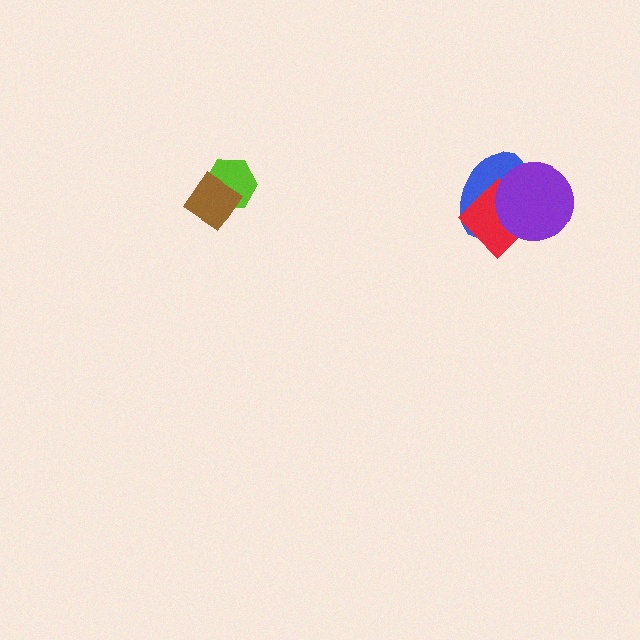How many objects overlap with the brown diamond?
1 object overlaps with the brown diamond.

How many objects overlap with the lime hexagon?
1 object overlaps with the lime hexagon.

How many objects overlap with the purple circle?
2 objects overlap with the purple circle.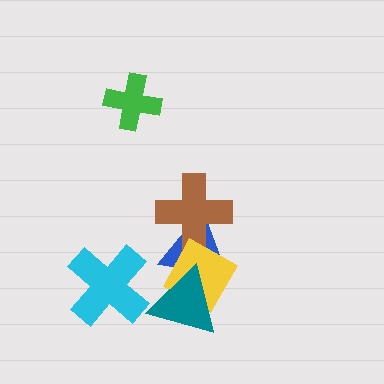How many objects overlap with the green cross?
0 objects overlap with the green cross.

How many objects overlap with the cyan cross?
0 objects overlap with the cyan cross.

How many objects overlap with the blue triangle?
3 objects overlap with the blue triangle.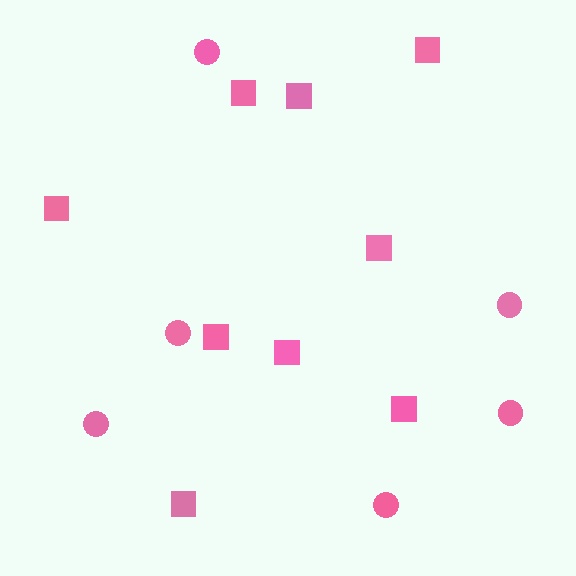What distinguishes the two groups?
There are 2 groups: one group of circles (6) and one group of squares (9).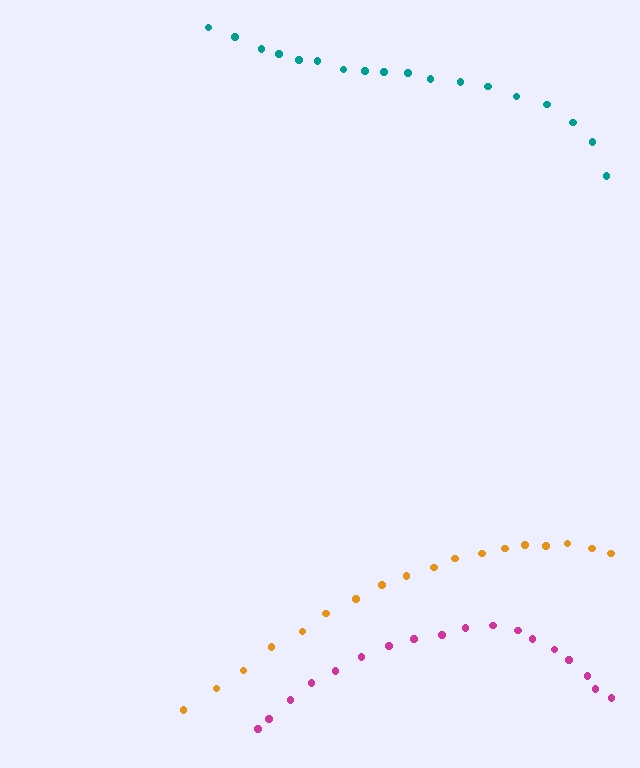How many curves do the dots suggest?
There are 3 distinct paths.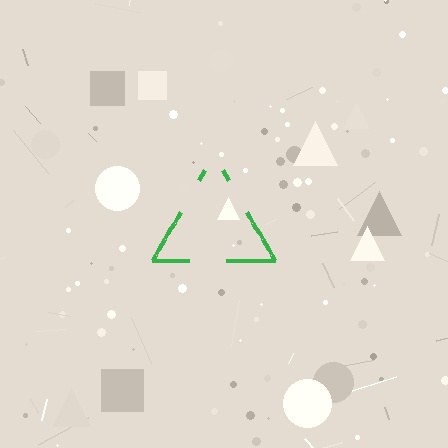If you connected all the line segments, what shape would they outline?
They would outline a triangle.